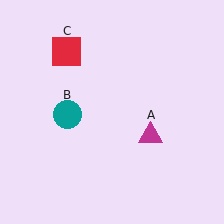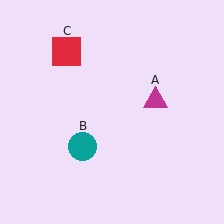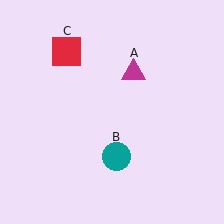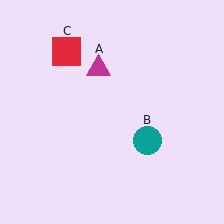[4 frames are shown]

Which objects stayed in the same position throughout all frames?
Red square (object C) remained stationary.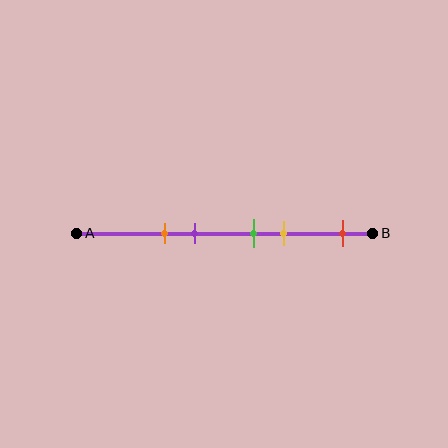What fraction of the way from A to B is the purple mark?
The purple mark is approximately 40% (0.4) of the way from A to B.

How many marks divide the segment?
There are 5 marks dividing the segment.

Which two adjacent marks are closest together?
The green and yellow marks are the closest adjacent pair.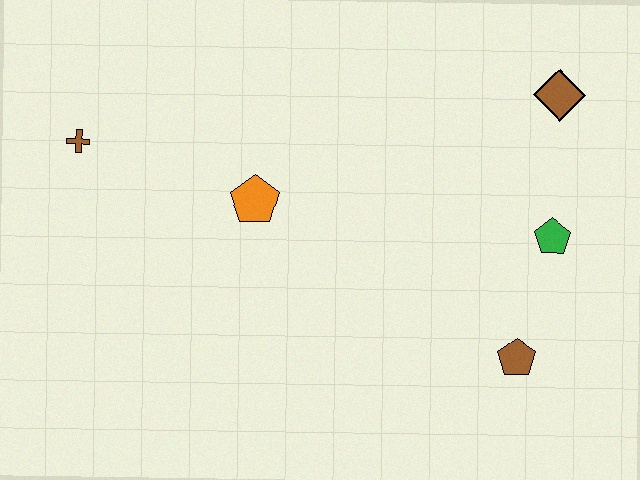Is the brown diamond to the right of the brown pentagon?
Yes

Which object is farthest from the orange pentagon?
The brown diamond is farthest from the orange pentagon.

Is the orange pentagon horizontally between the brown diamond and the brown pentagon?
No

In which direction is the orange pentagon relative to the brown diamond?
The orange pentagon is to the left of the brown diamond.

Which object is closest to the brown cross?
The orange pentagon is closest to the brown cross.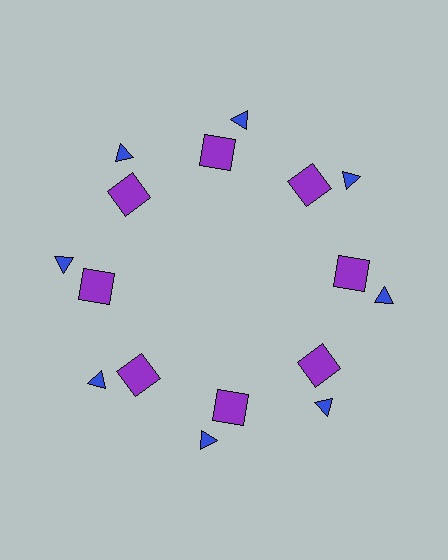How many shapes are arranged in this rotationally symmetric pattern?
There are 16 shapes, arranged in 8 groups of 2.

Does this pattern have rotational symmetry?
Yes, this pattern has 8-fold rotational symmetry. It looks the same after rotating 45 degrees around the center.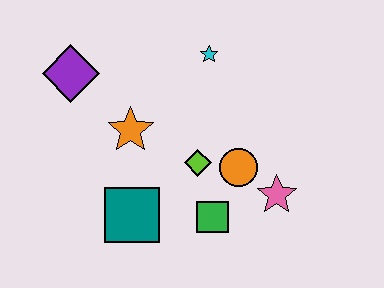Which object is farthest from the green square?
The purple diamond is farthest from the green square.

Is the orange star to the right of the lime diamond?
No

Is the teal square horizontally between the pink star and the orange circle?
No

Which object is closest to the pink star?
The orange circle is closest to the pink star.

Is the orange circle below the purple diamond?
Yes